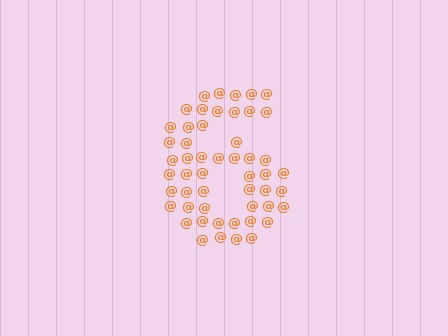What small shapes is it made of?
It is made of small at signs.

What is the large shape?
The large shape is the digit 6.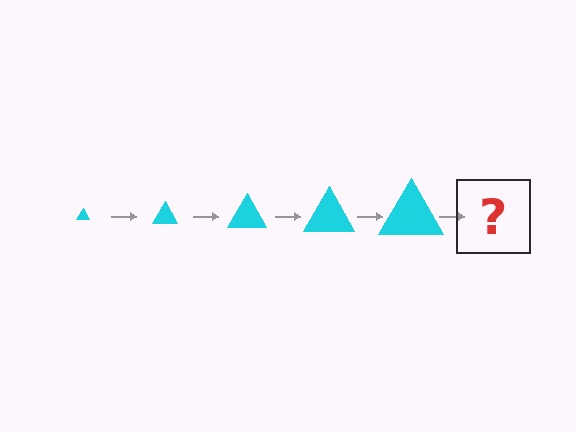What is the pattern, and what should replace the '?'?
The pattern is that the triangle gets progressively larger each step. The '?' should be a cyan triangle, larger than the previous one.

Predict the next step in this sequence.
The next step is a cyan triangle, larger than the previous one.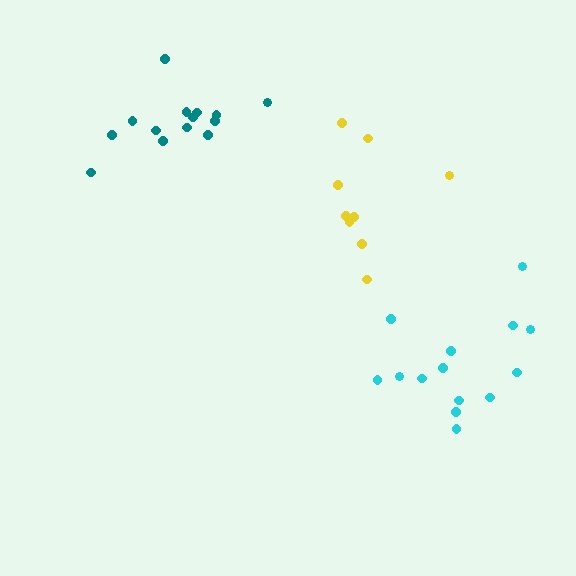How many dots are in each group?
Group 1: 9 dots, Group 2: 14 dots, Group 3: 14 dots (37 total).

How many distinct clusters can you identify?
There are 3 distinct clusters.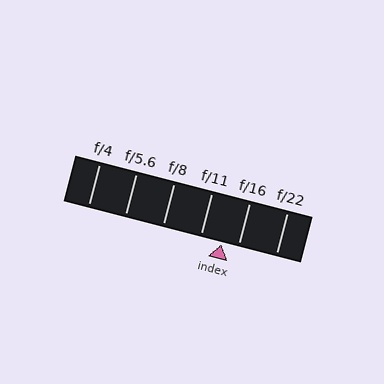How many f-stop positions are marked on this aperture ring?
There are 6 f-stop positions marked.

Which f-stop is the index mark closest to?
The index mark is closest to f/16.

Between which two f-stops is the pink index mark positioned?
The index mark is between f/11 and f/16.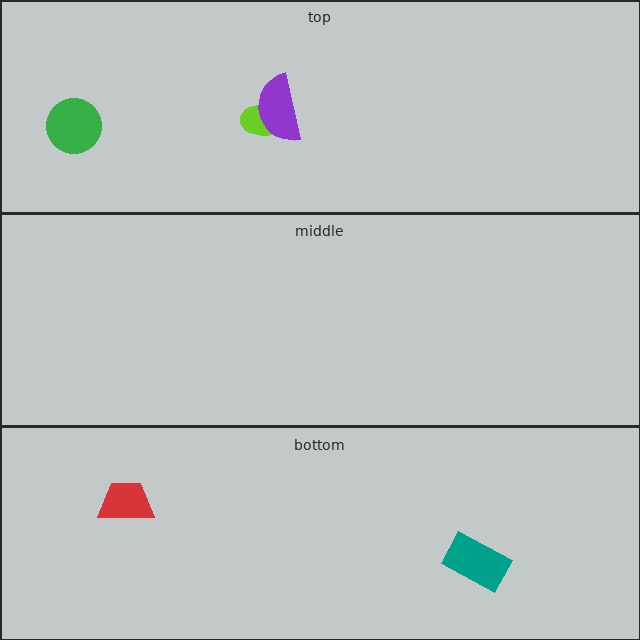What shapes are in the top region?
The green circle, the lime ellipse, the purple semicircle.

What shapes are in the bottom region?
The red trapezoid, the teal rectangle.